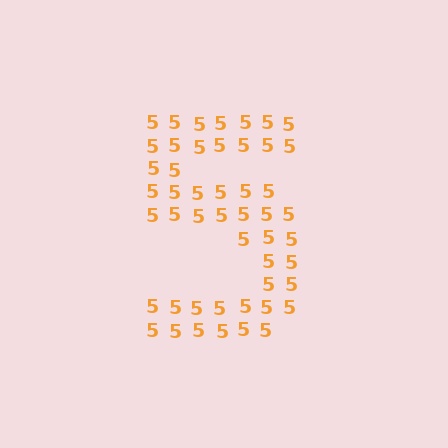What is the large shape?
The large shape is the digit 5.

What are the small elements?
The small elements are digit 5's.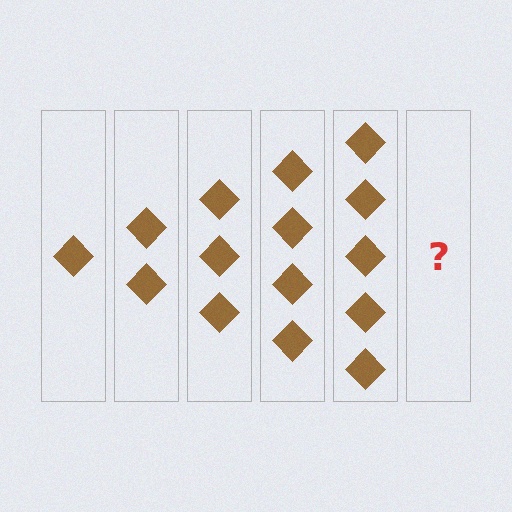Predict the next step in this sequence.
The next step is 6 diamonds.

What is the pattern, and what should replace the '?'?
The pattern is that each step adds one more diamond. The '?' should be 6 diamonds.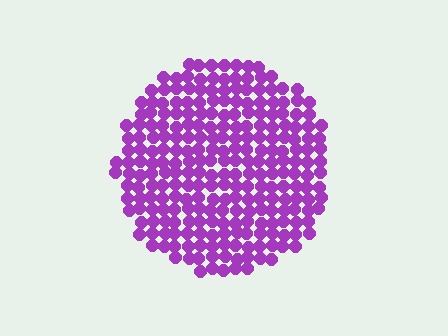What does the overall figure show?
The overall figure shows a circle.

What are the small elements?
The small elements are circles.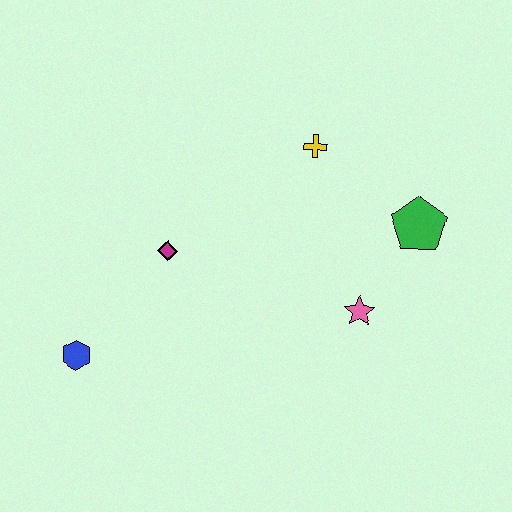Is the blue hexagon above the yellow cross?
No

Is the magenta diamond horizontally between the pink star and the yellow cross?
No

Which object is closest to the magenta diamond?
The blue hexagon is closest to the magenta diamond.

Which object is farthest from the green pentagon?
The blue hexagon is farthest from the green pentagon.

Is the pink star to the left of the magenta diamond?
No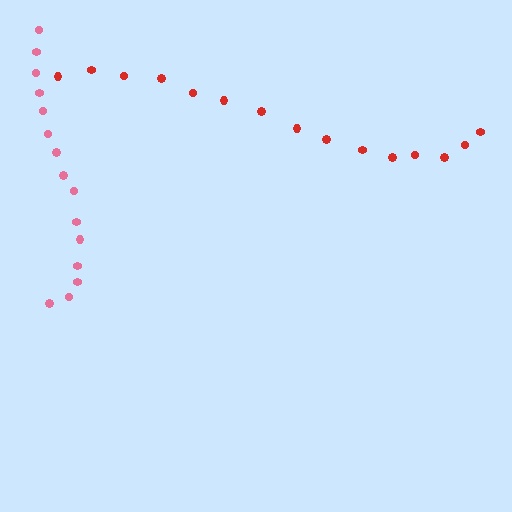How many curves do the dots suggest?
There are 2 distinct paths.